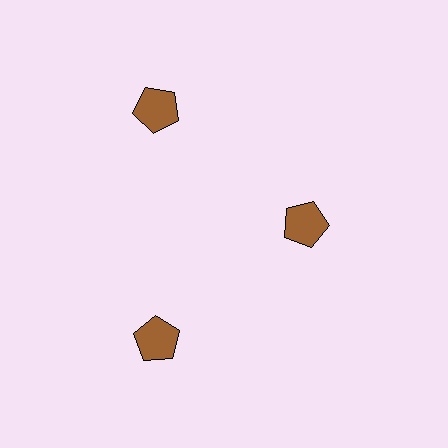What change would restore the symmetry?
The symmetry would be restored by moving it outward, back onto the ring so that all 3 pentagons sit at equal angles and equal distance from the center.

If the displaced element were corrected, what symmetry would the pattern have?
It would have 3-fold rotational symmetry — the pattern would map onto itself every 120 degrees.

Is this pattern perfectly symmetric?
No. The 3 brown pentagons are arranged in a ring, but one element near the 3 o'clock position is pulled inward toward the center, breaking the 3-fold rotational symmetry.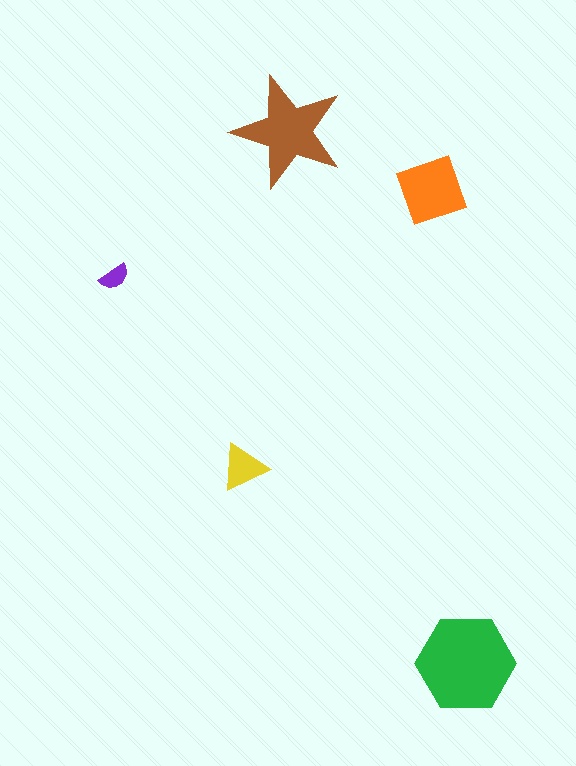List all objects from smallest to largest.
The purple semicircle, the yellow triangle, the orange square, the brown star, the green hexagon.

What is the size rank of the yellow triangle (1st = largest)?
4th.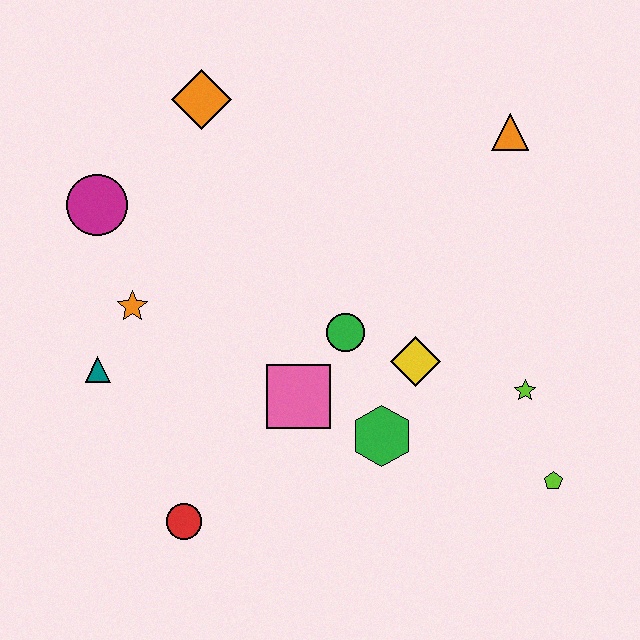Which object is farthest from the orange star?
The lime pentagon is farthest from the orange star.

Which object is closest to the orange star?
The teal triangle is closest to the orange star.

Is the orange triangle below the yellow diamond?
No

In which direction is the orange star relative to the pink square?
The orange star is to the left of the pink square.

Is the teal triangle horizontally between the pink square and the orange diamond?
No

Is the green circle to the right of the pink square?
Yes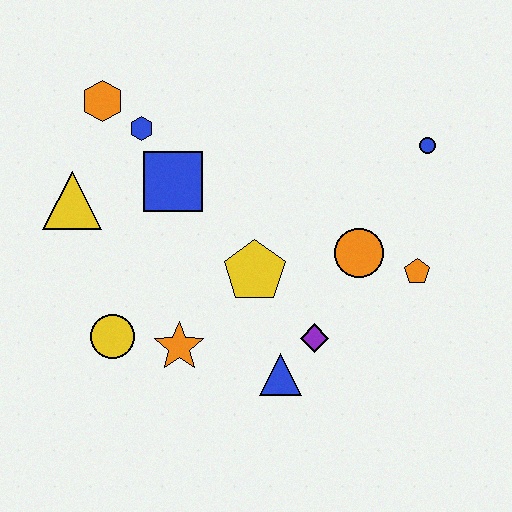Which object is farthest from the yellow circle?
The blue circle is farthest from the yellow circle.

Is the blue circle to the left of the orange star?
No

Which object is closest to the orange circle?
The orange pentagon is closest to the orange circle.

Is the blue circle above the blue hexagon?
No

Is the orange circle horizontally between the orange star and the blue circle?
Yes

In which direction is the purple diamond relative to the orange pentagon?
The purple diamond is to the left of the orange pentagon.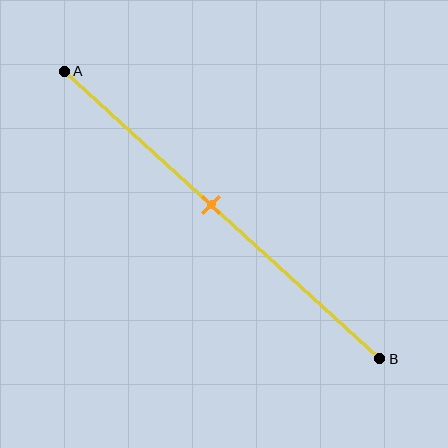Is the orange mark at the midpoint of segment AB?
No, the mark is at about 45% from A, not at the 50% midpoint.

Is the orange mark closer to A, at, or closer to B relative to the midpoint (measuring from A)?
The orange mark is closer to point A than the midpoint of segment AB.